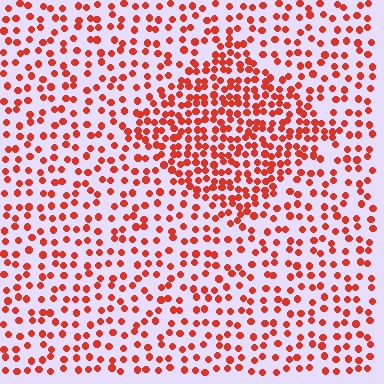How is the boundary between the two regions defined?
The boundary is defined by a change in element density (approximately 2.0x ratio). All elements are the same color, size, and shape.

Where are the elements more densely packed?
The elements are more densely packed inside the diamond boundary.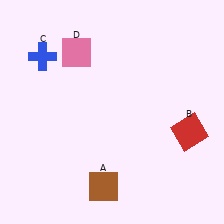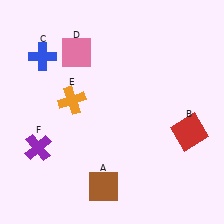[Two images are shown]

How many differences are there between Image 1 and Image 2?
There are 2 differences between the two images.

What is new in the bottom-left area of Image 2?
A purple cross (F) was added in the bottom-left area of Image 2.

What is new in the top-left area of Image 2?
An orange cross (E) was added in the top-left area of Image 2.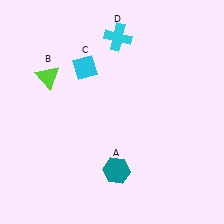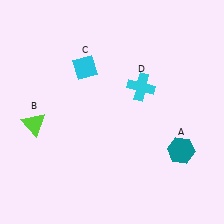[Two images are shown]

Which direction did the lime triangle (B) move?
The lime triangle (B) moved down.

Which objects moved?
The objects that moved are: the teal hexagon (A), the lime triangle (B), the cyan cross (D).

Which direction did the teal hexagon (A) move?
The teal hexagon (A) moved right.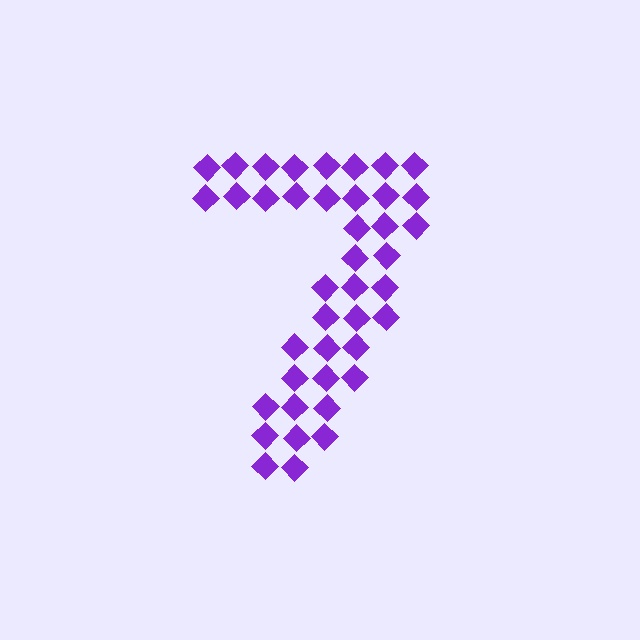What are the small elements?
The small elements are diamonds.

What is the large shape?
The large shape is the digit 7.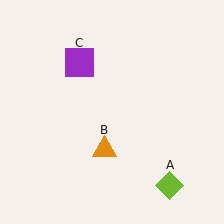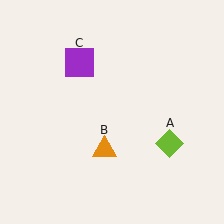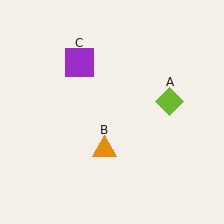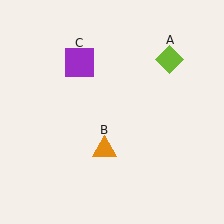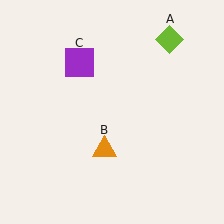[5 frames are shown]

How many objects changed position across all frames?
1 object changed position: lime diamond (object A).